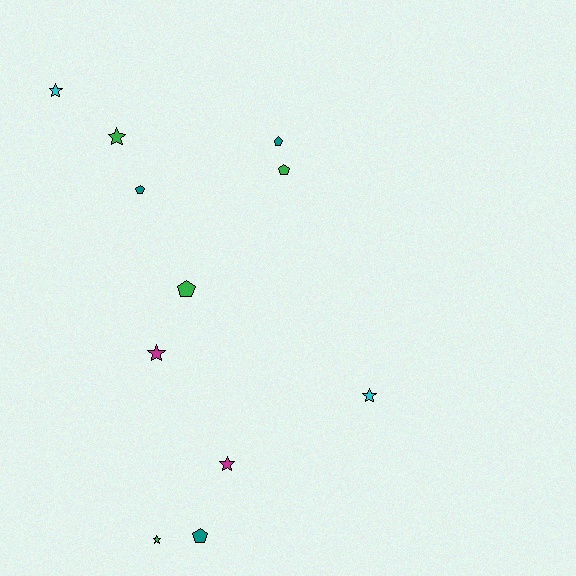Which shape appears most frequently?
Star, with 6 objects.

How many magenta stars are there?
There are 2 magenta stars.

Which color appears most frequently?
Green, with 4 objects.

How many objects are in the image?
There are 11 objects.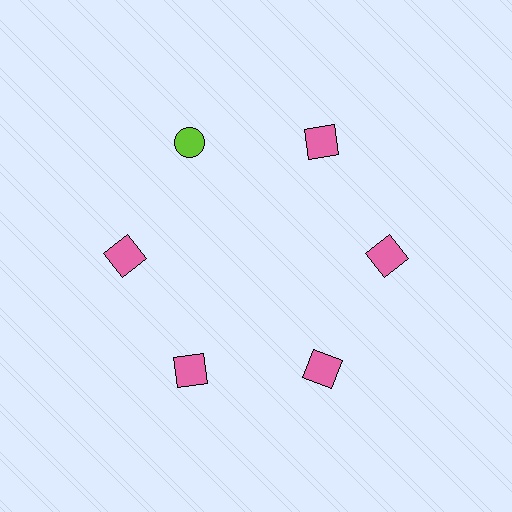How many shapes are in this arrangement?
There are 6 shapes arranged in a ring pattern.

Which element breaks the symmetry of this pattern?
The lime circle at roughly the 11 o'clock position breaks the symmetry. All other shapes are pink squares.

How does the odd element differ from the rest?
It differs in both color (lime instead of pink) and shape (circle instead of square).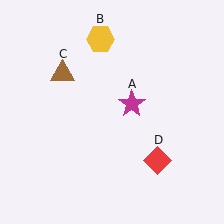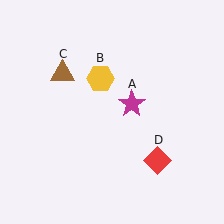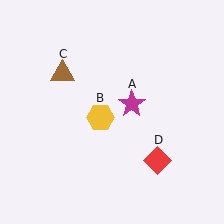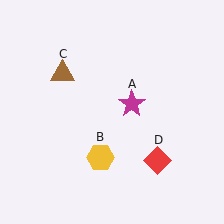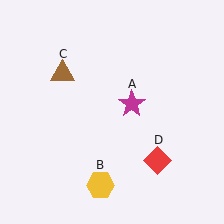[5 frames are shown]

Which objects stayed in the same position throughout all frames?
Magenta star (object A) and brown triangle (object C) and red diamond (object D) remained stationary.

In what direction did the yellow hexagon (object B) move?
The yellow hexagon (object B) moved down.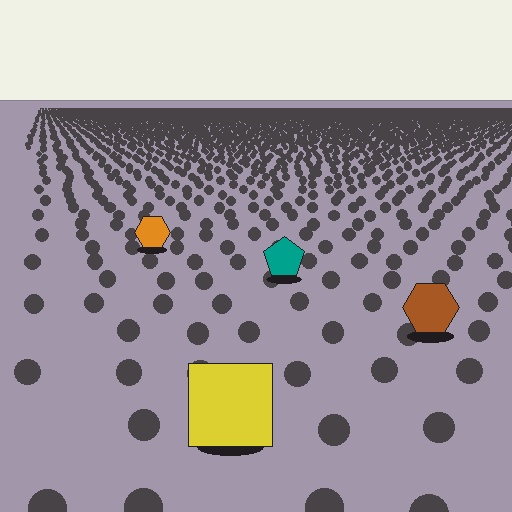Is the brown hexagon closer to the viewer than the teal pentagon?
Yes. The brown hexagon is closer — you can tell from the texture gradient: the ground texture is coarser near it.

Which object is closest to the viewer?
The yellow square is closest. The texture marks near it are larger and more spread out.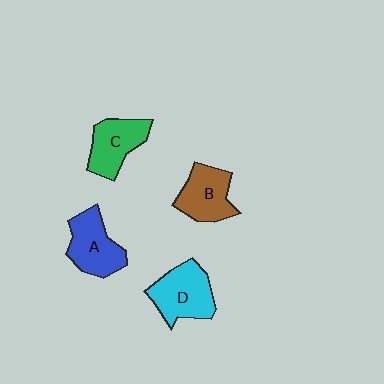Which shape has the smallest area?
Shape C (green).